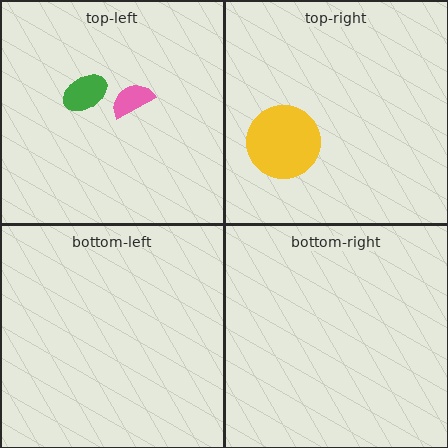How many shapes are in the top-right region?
1.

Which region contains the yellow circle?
The top-right region.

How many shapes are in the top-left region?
2.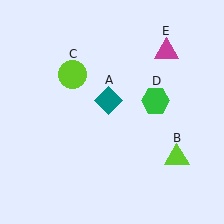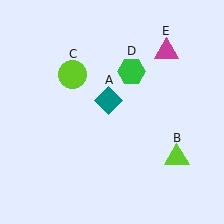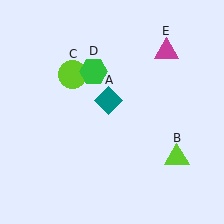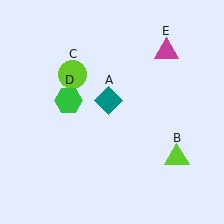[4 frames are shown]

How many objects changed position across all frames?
1 object changed position: green hexagon (object D).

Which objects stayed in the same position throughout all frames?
Teal diamond (object A) and lime triangle (object B) and lime circle (object C) and magenta triangle (object E) remained stationary.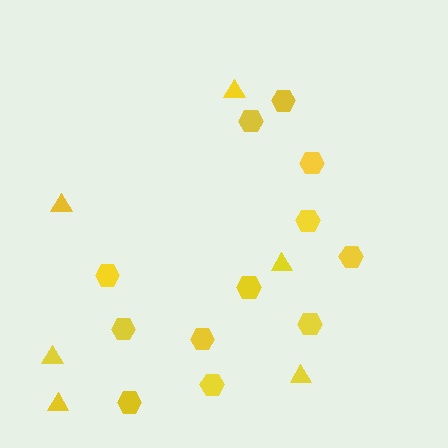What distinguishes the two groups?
There are 2 groups: one group of hexagons (12) and one group of triangles (6).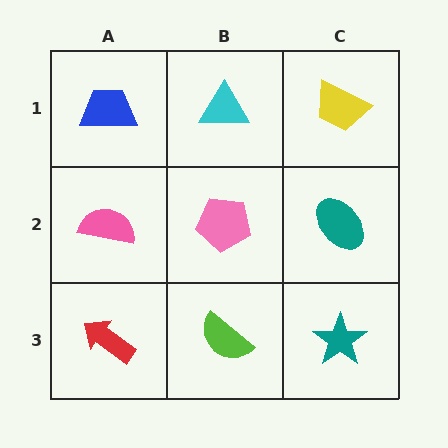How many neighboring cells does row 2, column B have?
4.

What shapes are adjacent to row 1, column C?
A teal ellipse (row 2, column C), a cyan triangle (row 1, column B).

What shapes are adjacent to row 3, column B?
A pink pentagon (row 2, column B), a red arrow (row 3, column A), a teal star (row 3, column C).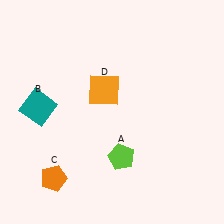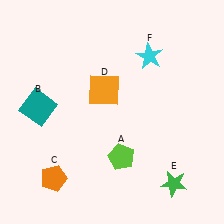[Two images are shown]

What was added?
A green star (E), a cyan star (F) were added in Image 2.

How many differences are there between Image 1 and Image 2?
There are 2 differences between the two images.